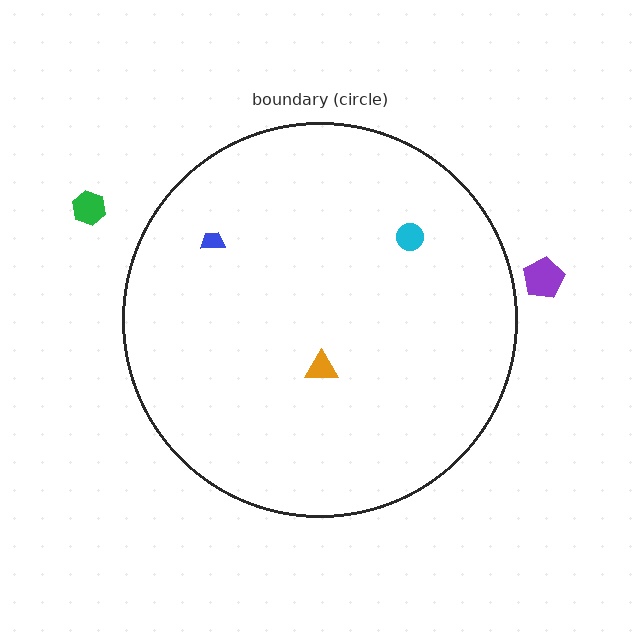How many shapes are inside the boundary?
3 inside, 2 outside.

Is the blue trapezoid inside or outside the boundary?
Inside.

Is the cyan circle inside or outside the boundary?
Inside.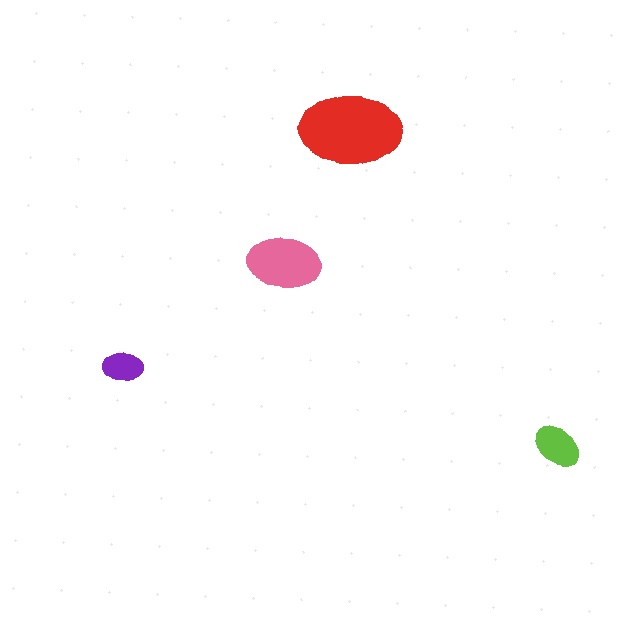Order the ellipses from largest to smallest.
the red one, the pink one, the lime one, the purple one.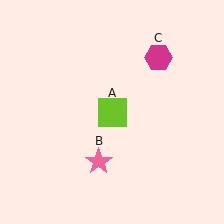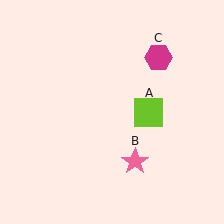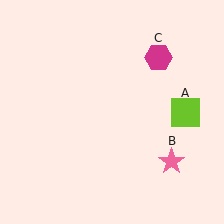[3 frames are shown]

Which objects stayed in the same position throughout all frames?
Magenta hexagon (object C) remained stationary.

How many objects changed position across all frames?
2 objects changed position: lime square (object A), pink star (object B).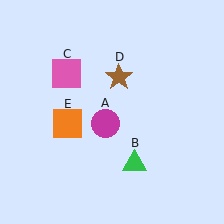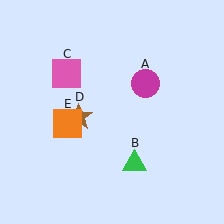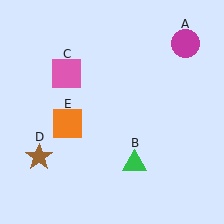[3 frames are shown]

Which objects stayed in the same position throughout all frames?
Green triangle (object B) and pink square (object C) and orange square (object E) remained stationary.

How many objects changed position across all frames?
2 objects changed position: magenta circle (object A), brown star (object D).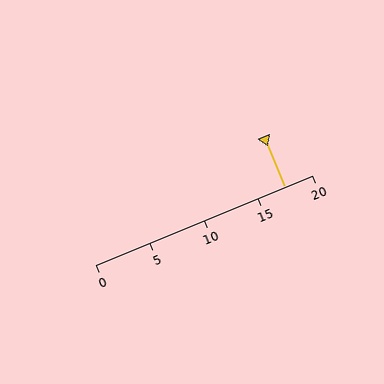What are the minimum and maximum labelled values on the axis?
The axis runs from 0 to 20.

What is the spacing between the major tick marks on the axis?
The major ticks are spaced 5 apart.